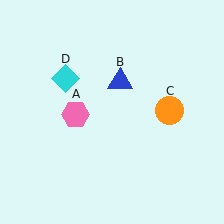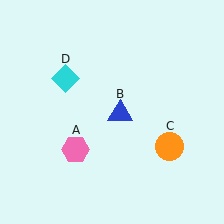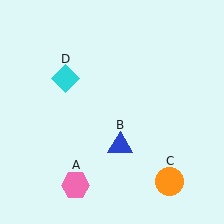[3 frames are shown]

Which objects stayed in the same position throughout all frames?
Cyan diamond (object D) remained stationary.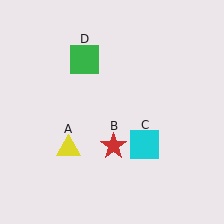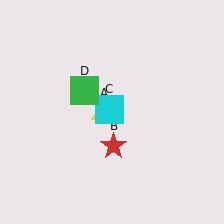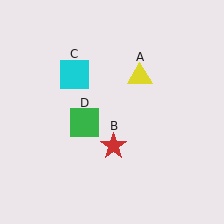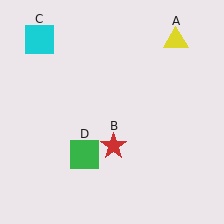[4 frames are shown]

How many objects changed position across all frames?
3 objects changed position: yellow triangle (object A), cyan square (object C), green square (object D).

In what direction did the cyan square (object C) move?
The cyan square (object C) moved up and to the left.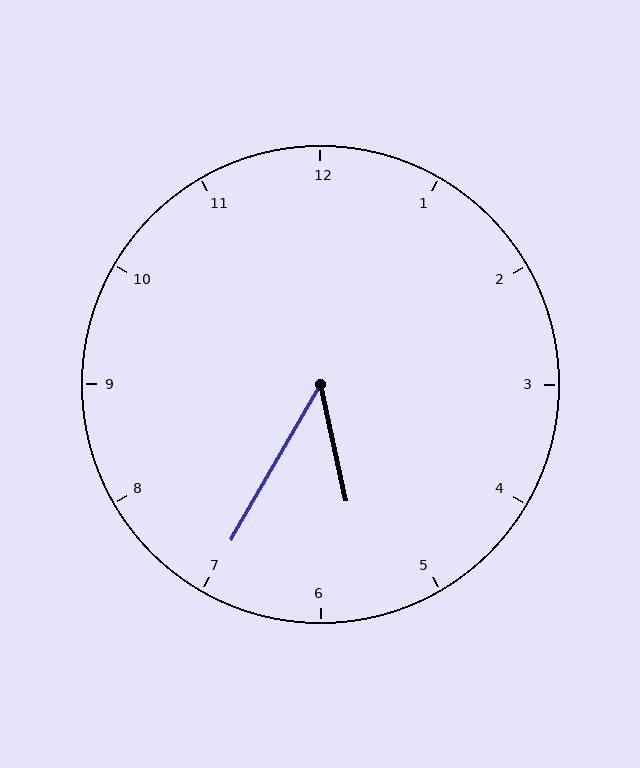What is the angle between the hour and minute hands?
Approximately 42 degrees.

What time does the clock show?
5:35.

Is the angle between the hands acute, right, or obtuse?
It is acute.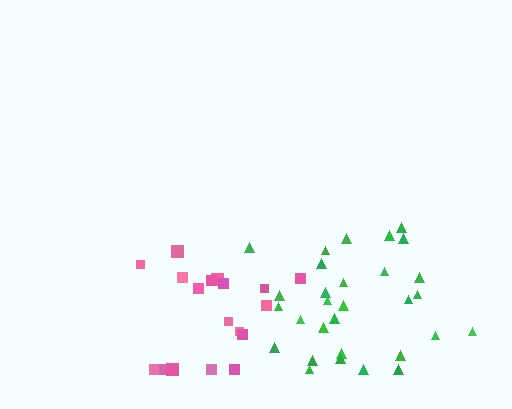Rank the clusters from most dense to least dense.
green, pink.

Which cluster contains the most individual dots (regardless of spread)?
Green (30).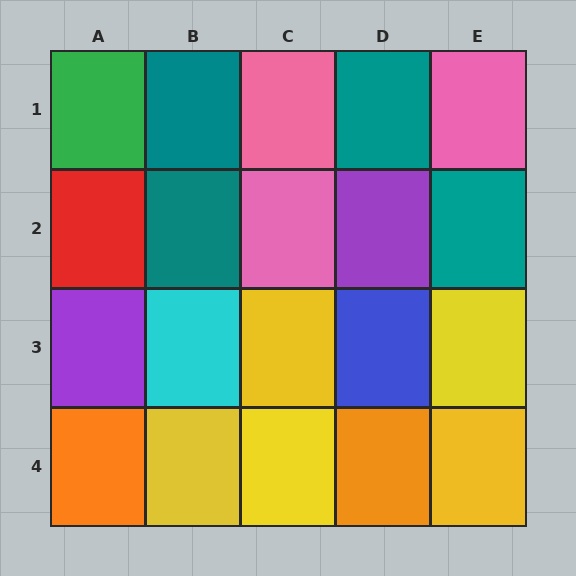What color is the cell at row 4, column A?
Orange.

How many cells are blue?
1 cell is blue.